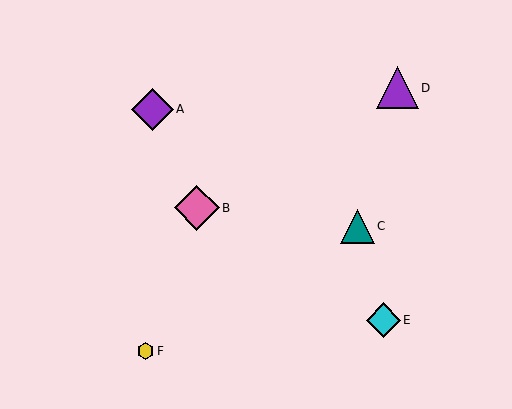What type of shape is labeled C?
Shape C is a teal triangle.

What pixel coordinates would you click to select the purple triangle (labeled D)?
Click at (397, 88) to select the purple triangle D.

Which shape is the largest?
The pink diamond (labeled B) is the largest.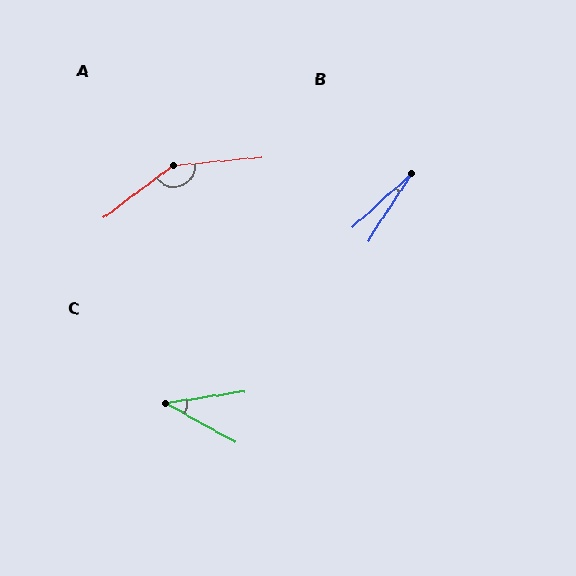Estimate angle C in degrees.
Approximately 38 degrees.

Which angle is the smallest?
B, at approximately 15 degrees.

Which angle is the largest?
A, at approximately 149 degrees.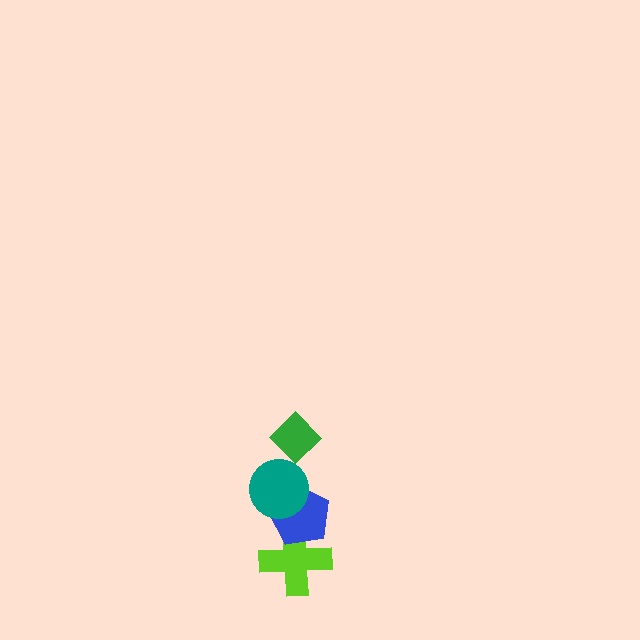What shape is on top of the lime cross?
The blue pentagon is on top of the lime cross.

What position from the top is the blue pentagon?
The blue pentagon is 3rd from the top.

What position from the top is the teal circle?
The teal circle is 2nd from the top.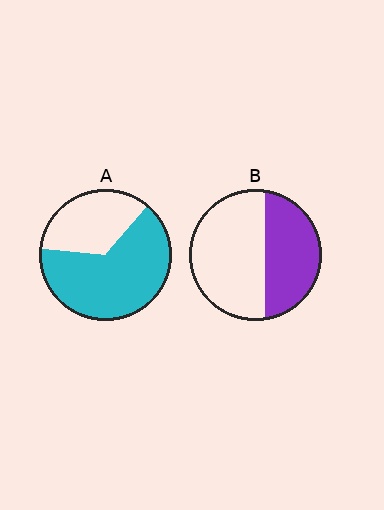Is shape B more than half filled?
No.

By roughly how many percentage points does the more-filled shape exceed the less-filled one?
By roughly 25 percentage points (A over B).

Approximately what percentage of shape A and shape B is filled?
A is approximately 65% and B is approximately 40%.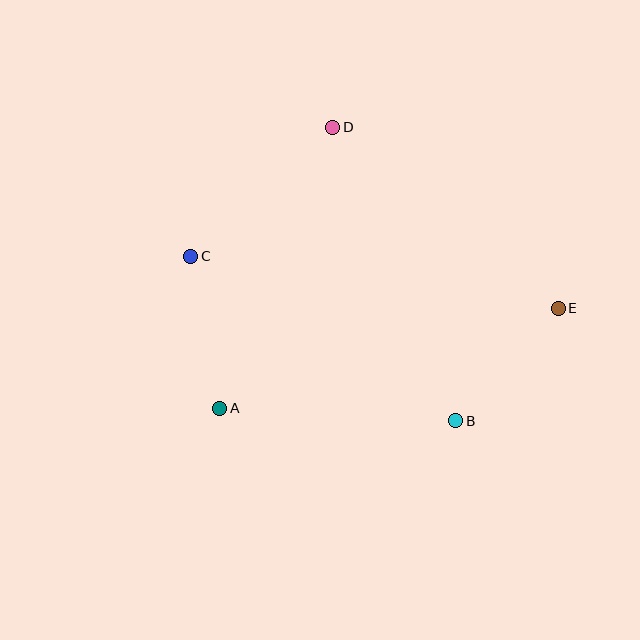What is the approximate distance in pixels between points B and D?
The distance between B and D is approximately 318 pixels.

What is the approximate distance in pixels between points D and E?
The distance between D and E is approximately 289 pixels.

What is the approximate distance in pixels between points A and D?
The distance between A and D is approximately 303 pixels.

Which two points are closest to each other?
Points B and E are closest to each other.